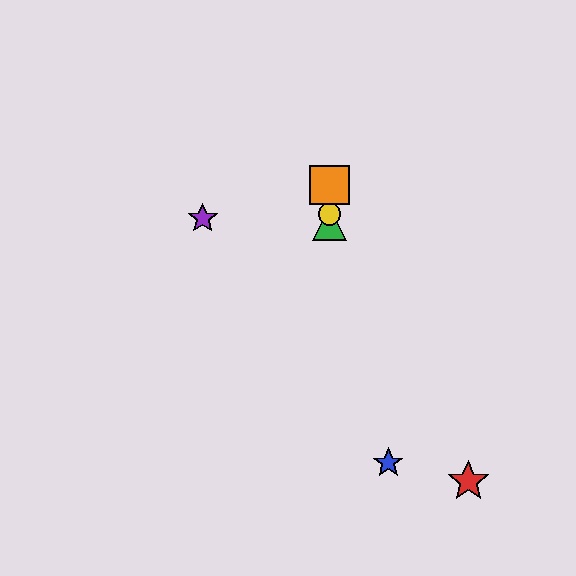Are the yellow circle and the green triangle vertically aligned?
Yes, both are at x≈329.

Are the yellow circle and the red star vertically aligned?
No, the yellow circle is at x≈329 and the red star is at x≈468.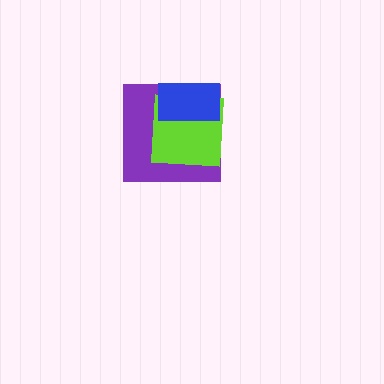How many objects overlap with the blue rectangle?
2 objects overlap with the blue rectangle.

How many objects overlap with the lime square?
2 objects overlap with the lime square.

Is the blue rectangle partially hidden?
No, no other shape covers it.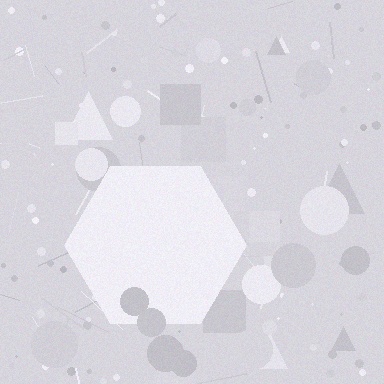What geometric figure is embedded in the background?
A hexagon is embedded in the background.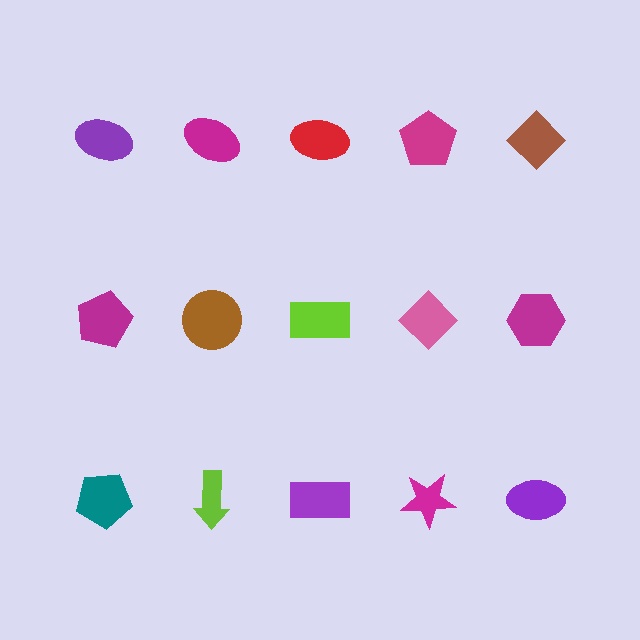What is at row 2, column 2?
A brown circle.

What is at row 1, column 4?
A magenta pentagon.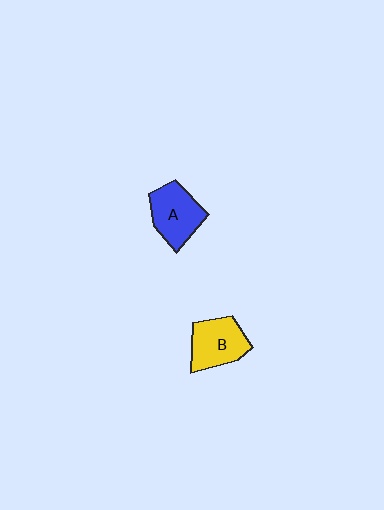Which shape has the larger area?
Shape B (yellow).